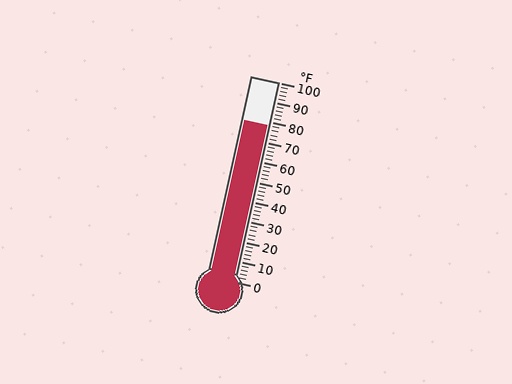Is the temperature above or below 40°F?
The temperature is above 40°F.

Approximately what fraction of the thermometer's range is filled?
The thermometer is filled to approximately 80% of its range.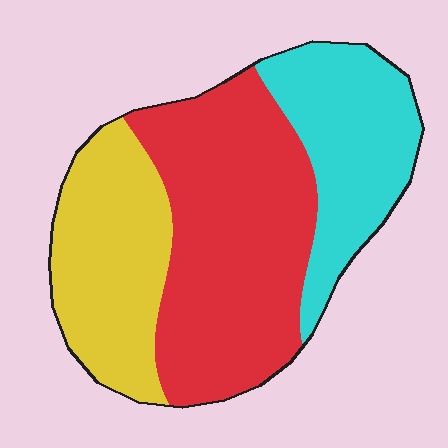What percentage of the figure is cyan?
Cyan takes up about one quarter (1/4) of the figure.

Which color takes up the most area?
Red, at roughly 45%.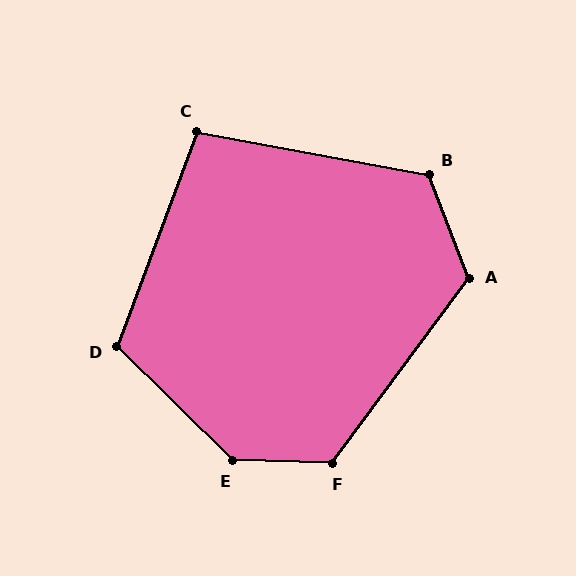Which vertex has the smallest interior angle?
C, at approximately 100 degrees.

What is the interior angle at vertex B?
Approximately 121 degrees (obtuse).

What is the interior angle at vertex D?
Approximately 114 degrees (obtuse).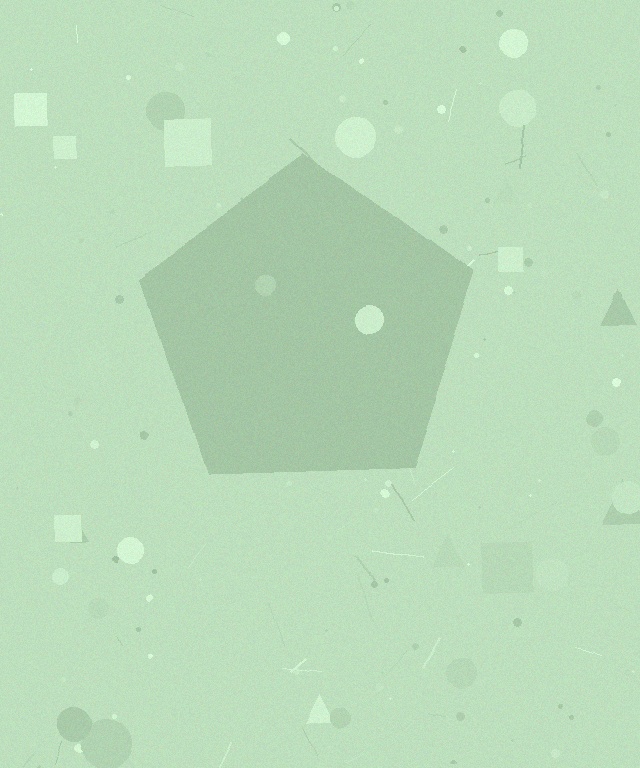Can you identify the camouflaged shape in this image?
The camouflaged shape is a pentagon.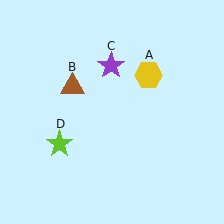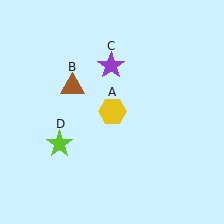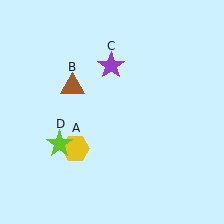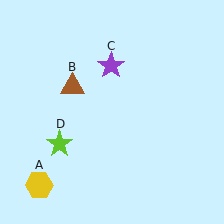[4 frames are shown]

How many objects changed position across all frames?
1 object changed position: yellow hexagon (object A).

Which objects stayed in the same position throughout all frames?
Brown triangle (object B) and purple star (object C) and lime star (object D) remained stationary.